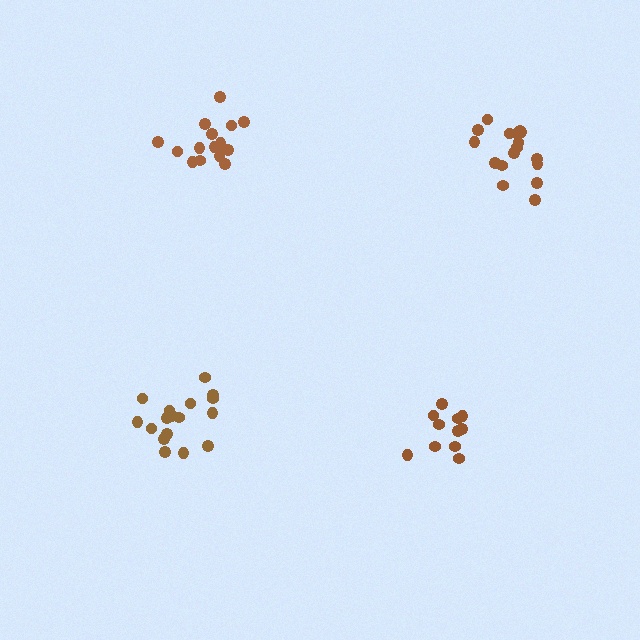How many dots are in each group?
Group 1: 11 dots, Group 2: 17 dots, Group 3: 17 dots, Group 4: 16 dots (61 total).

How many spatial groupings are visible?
There are 4 spatial groupings.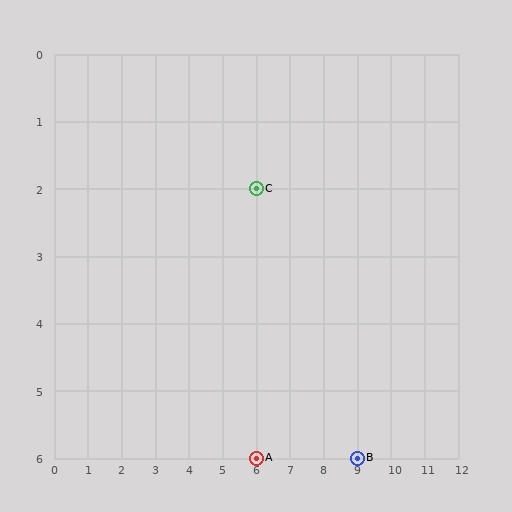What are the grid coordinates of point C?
Point C is at grid coordinates (6, 2).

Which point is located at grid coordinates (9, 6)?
Point B is at (9, 6).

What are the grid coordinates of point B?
Point B is at grid coordinates (9, 6).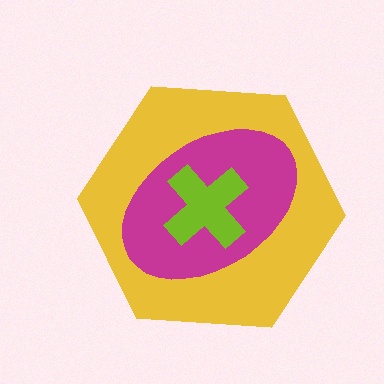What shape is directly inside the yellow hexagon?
The magenta ellipse.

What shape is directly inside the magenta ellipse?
The lime cross.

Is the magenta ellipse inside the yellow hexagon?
Yes.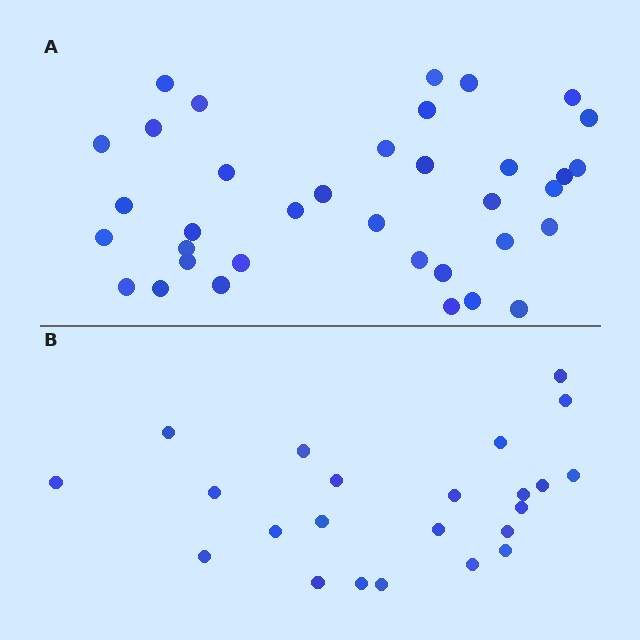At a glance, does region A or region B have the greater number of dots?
Region A (the top region) has more dots.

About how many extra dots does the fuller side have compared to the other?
Region A has approximately 15 more dots than region B.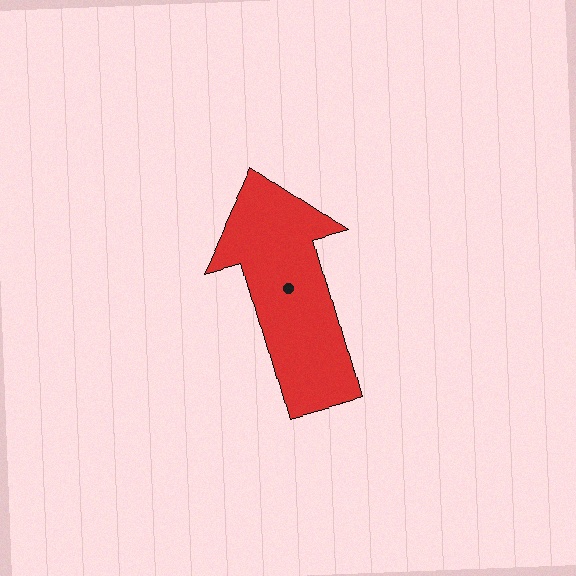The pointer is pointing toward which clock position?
Roughly 11 o'clock.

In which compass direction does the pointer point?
North.